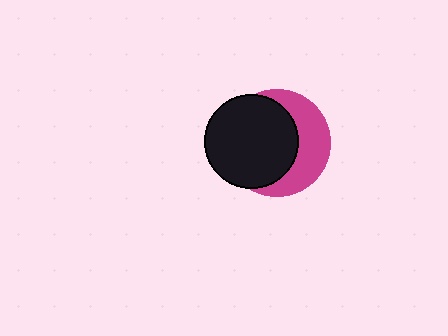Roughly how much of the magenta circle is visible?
A small part of it is visible (roughly 40%).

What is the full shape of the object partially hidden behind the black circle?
The partially hidden object is a magenta circle.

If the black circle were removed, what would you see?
You would see the complete magenta circle.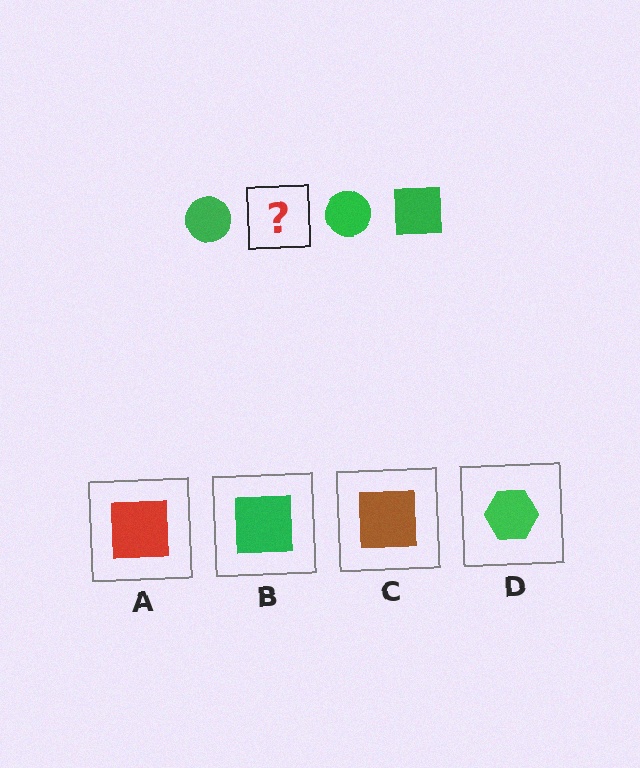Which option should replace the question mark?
Option B.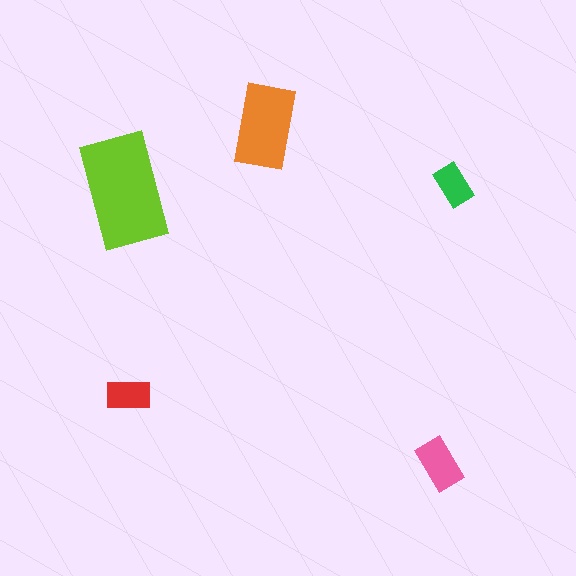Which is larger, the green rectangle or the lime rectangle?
The lime one.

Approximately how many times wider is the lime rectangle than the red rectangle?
About 2.5 times wider.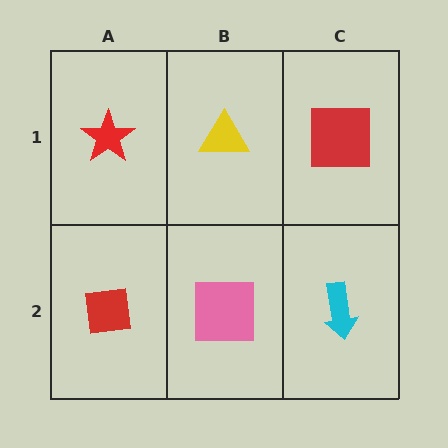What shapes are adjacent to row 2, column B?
A yellow triangle (row 1, column B), a red square (row 2, column A), a cyan arrow (row 2, column C).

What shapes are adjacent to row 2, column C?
A red square (row 1, column C), a pink square (row 2, column B).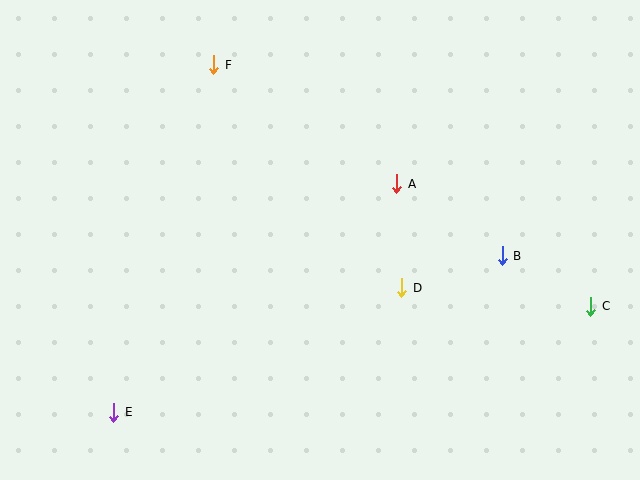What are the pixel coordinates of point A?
Point A is at (397, 184).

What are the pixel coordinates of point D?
Point D is at (402, 288).